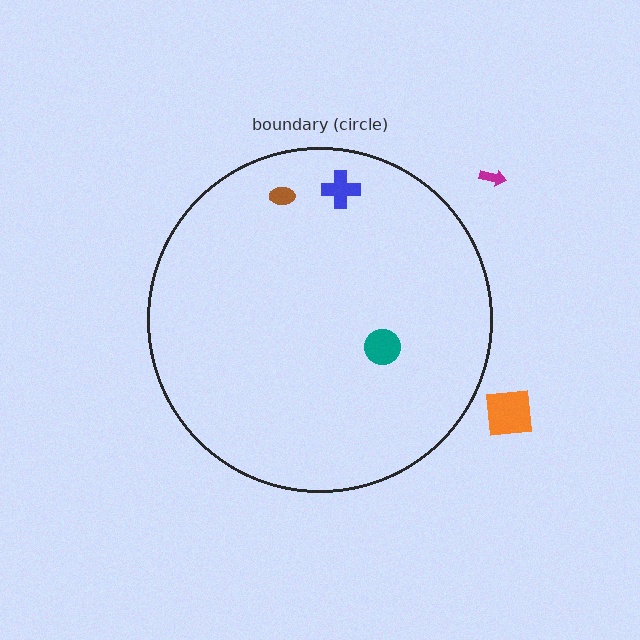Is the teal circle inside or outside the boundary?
Inside.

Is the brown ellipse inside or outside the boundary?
Inside.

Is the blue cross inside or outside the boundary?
Inside.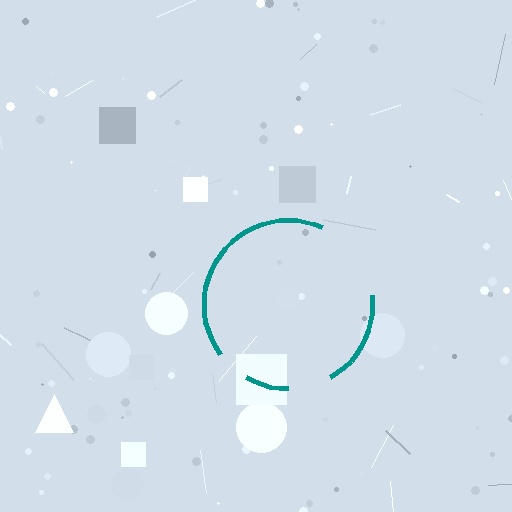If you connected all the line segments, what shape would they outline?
They would outline a circle.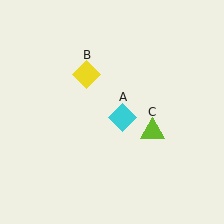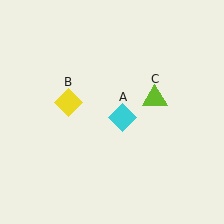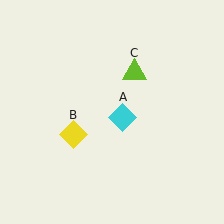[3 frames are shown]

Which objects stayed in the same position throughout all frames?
Cyan diamond (object A) remained stationary.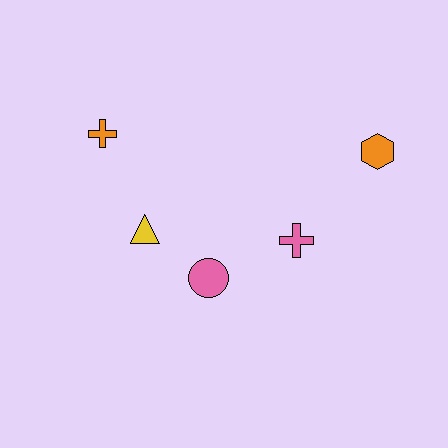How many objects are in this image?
There are 5 objects.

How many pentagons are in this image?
There are no pentagons.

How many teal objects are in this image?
There are no teal objects.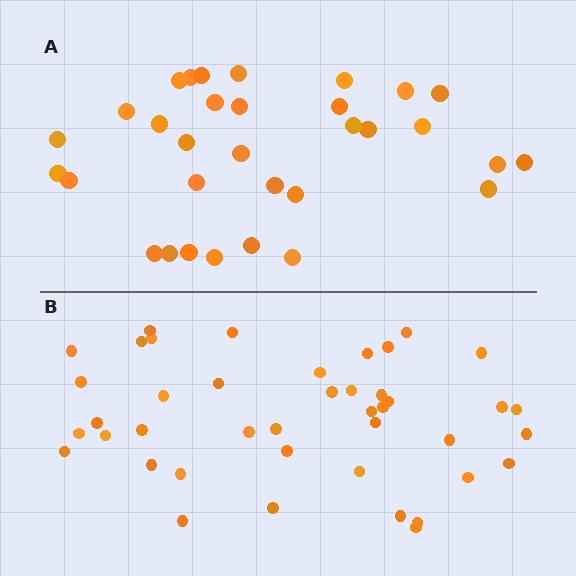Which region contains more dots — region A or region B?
Region B (the bottom region) has more dots.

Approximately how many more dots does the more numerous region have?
Region B has roughly 10 or so more dots than region A.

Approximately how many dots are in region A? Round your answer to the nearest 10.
About 30 dots. (The exact count is 32, which rounds to 30.)